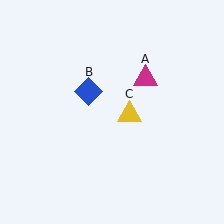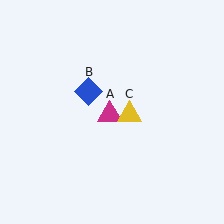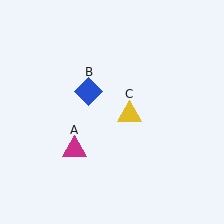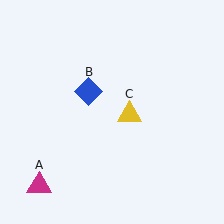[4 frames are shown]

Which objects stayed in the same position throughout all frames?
Blue diamond (object B) and yellow triangle (object C) remained stationary.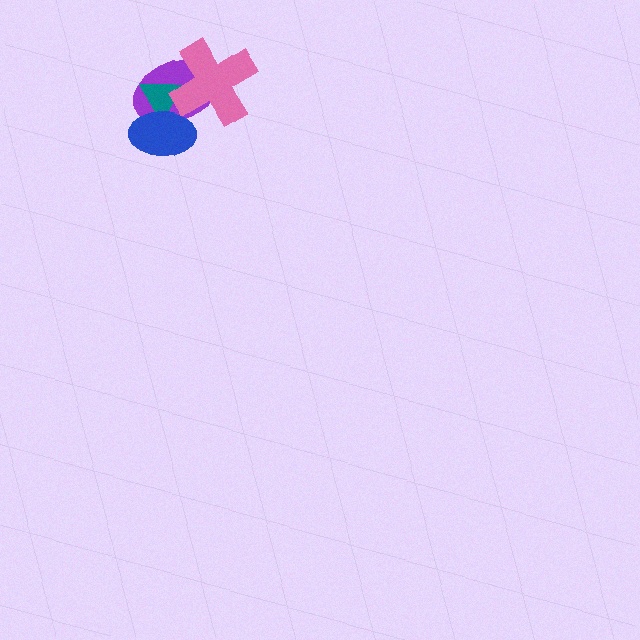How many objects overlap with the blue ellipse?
2 objects overlap with the blue ellipse.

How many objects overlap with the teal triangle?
3 objects overlap with the teal triangle.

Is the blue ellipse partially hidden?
No, no other shape covers it.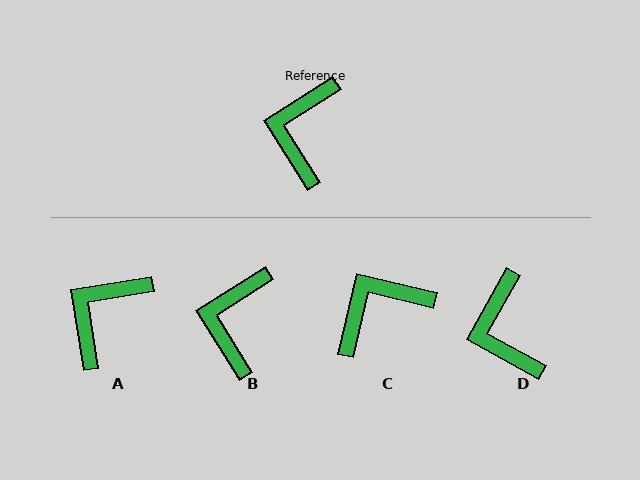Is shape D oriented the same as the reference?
No, it is off by about 29 degrees.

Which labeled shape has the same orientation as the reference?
B.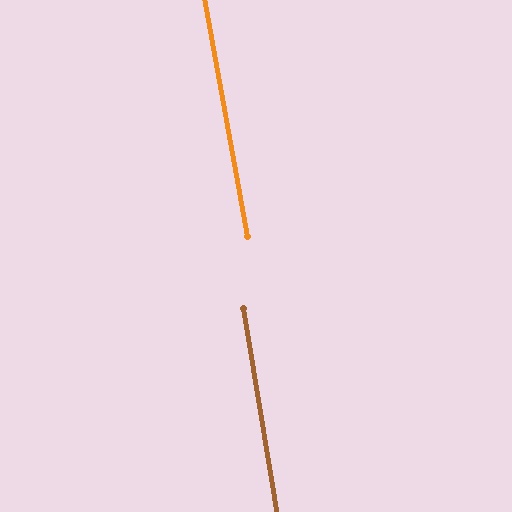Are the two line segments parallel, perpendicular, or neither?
Parallel — their directions differ by only 0.8°.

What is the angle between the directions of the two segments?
Approximately 1 degree.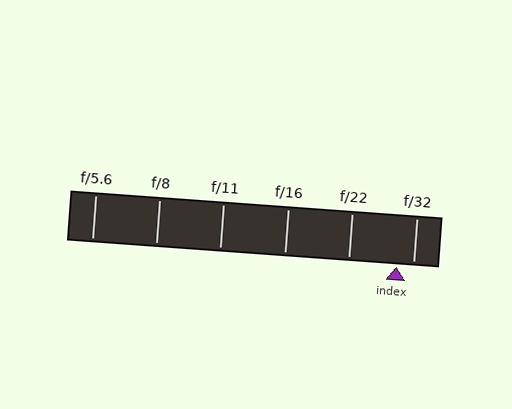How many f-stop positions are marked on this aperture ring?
There are 6 f-stop positions marked.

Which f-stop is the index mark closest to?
The index mark is closest to f/32.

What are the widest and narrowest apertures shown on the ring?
The widest aperture shown is f/5.6 and the narrowest is f/32.